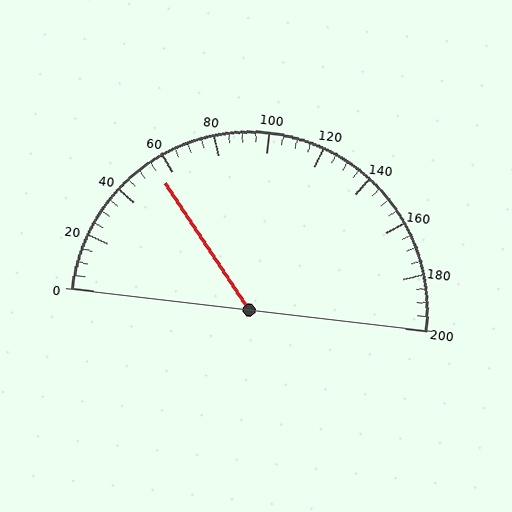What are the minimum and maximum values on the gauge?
The gauge ranges from 0 to 200.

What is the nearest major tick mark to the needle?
The nearest major tick mark is 60.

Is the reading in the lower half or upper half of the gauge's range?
The reading is in the lower half of the range (0 to 200).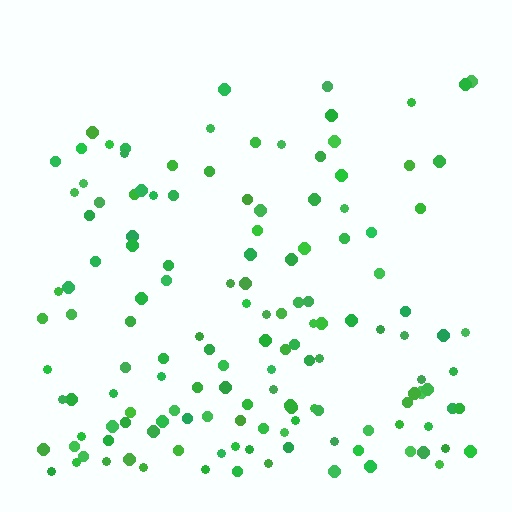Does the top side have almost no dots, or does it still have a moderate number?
Still a moderate number, just noticeably fewer than the bottom.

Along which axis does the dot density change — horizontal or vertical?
Vertical.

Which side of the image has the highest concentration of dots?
The bottom.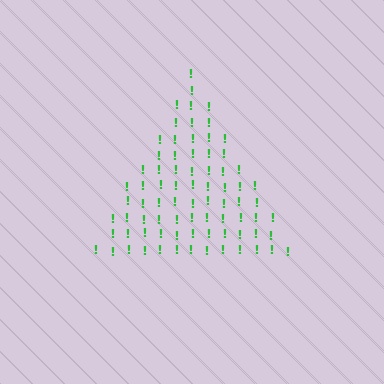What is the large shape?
The large shape is a triangle.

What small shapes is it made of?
It is made of small exclamation marks.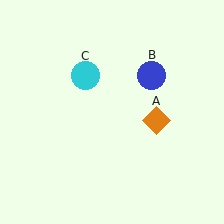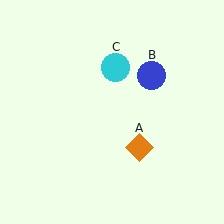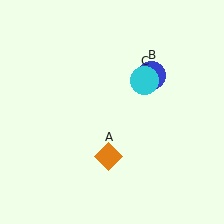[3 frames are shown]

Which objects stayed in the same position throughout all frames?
Blue circle (object B) remained stationary.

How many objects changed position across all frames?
2 objects changed position: orange diamond (object A), cyan circle (object C).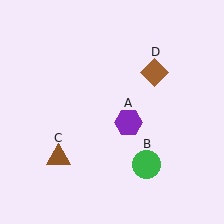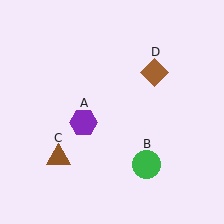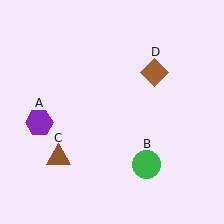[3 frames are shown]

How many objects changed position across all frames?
1 object changed position: purple hexagon (object A).